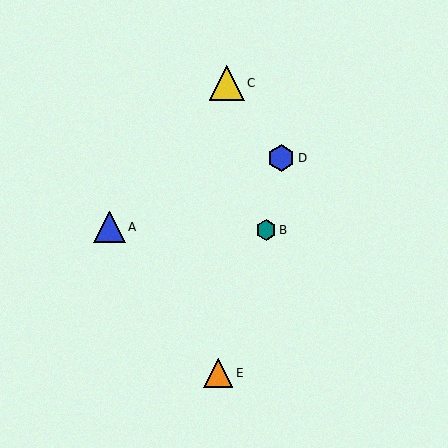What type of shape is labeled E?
Shape E is an orange triangle.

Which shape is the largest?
The yellow triangle (labeled C) is the largest.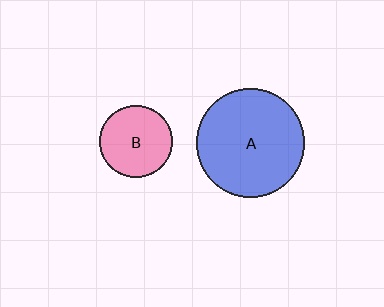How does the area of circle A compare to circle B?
Approximately 2.2 times.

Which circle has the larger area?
Circle A (blue).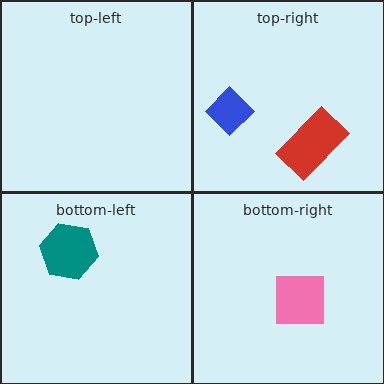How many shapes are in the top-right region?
2.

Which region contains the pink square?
The bottom-right region.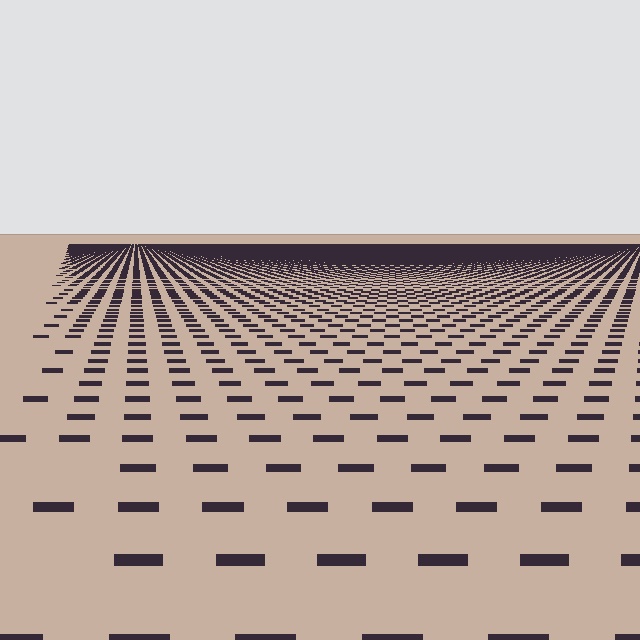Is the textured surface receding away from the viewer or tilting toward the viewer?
The surface is receding away from the viewer. Texture elements get smaller and denser toward the top.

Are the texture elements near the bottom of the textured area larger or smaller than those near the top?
Larger. Near the bottom, elements are closer to the viewer and appear at a bigger on-screen size.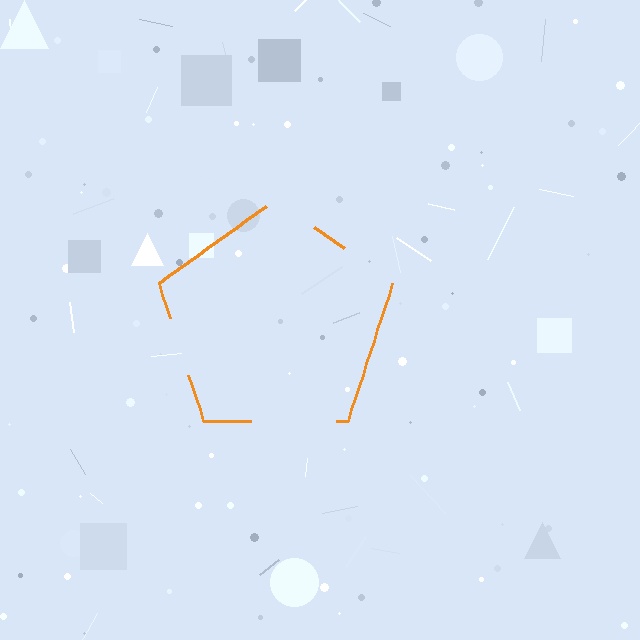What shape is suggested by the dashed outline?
The dashed outline suggests a pentagon.